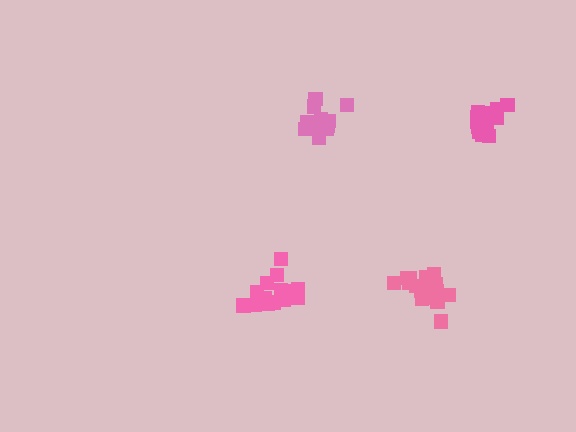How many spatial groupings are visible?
There are 4 spatial groupings.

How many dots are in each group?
Group 1: 14 dots, Group 2: 18 dots, Group 3: 17 dots, Group 4: 16 dots (65 total).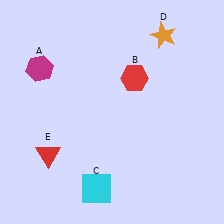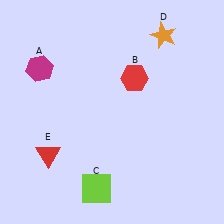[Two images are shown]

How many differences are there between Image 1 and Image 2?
There is 1 difference between the two images.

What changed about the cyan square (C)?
In Image 1, C is cyan. In Image 2, it changed to lime.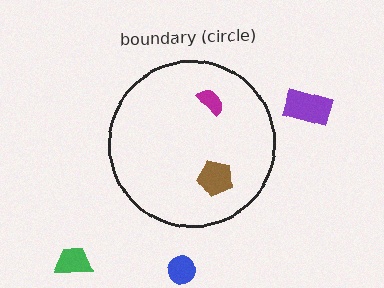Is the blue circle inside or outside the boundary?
Outside.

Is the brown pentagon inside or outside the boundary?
Inside.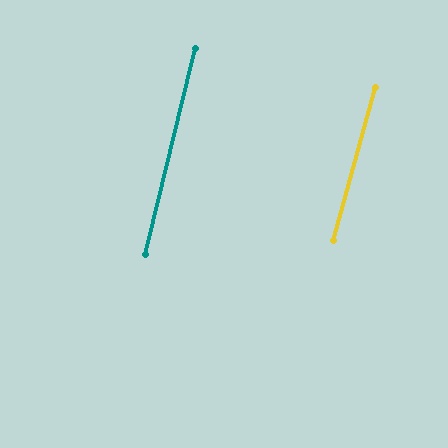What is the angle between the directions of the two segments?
Approximately 2 degrees.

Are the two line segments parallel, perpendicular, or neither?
Parallel — their directions differ by only 1.8°.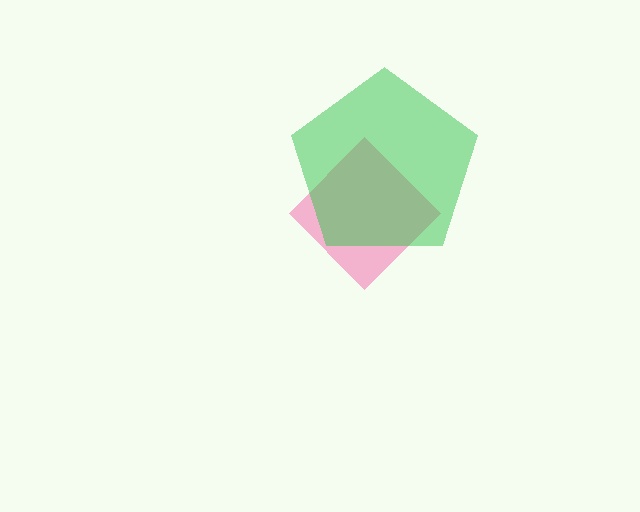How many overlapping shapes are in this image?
There are 2 overlapping shapes in the image.